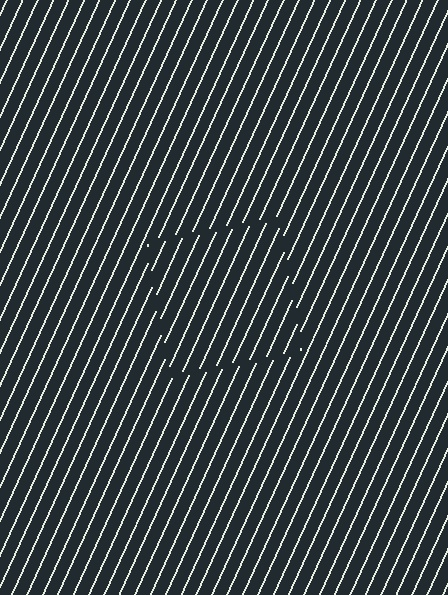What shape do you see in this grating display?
An illusory square. The interior of the shape contains the same grating, shifted by half a period — the contour is defined by the phase discontinuity where line-ends from the inner and outer gratings abut.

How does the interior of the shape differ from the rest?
The interior of the shape contains the same grating, shifted by half a period — the contour is defined by the phase discontinuity where line-ends from the inner and outer gratings abut.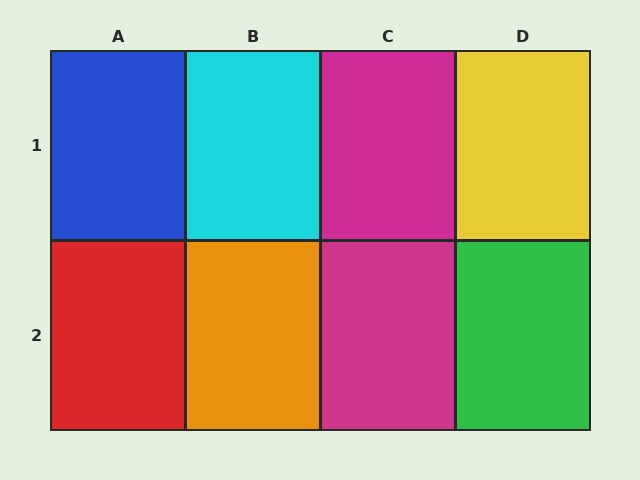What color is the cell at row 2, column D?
Green.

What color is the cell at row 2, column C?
Magenta.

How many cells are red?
1 cell is red.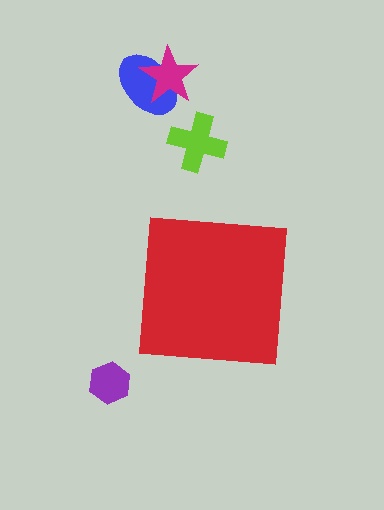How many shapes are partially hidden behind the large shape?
0 shapes are partially hidden.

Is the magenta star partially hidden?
No, the magenta star is fully visible.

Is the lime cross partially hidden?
No, the lime cross is fully visible.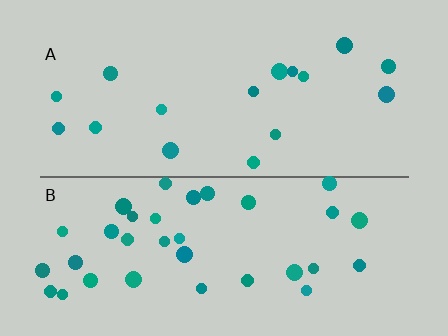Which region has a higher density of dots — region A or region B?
B (the bottom).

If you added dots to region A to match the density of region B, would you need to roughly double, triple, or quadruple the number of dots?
Approximately double.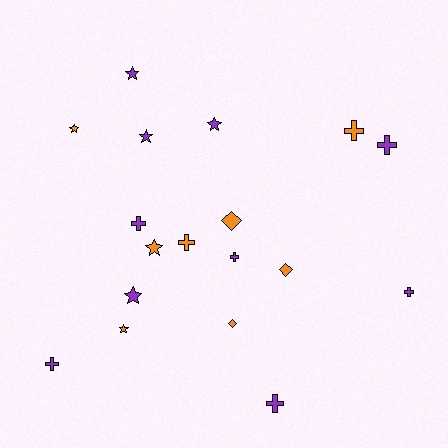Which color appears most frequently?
Purple, with 10 objects.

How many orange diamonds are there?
There are 3 orange diamonds.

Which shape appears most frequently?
Cross, with 8 objects.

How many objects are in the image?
There are 18 objects.